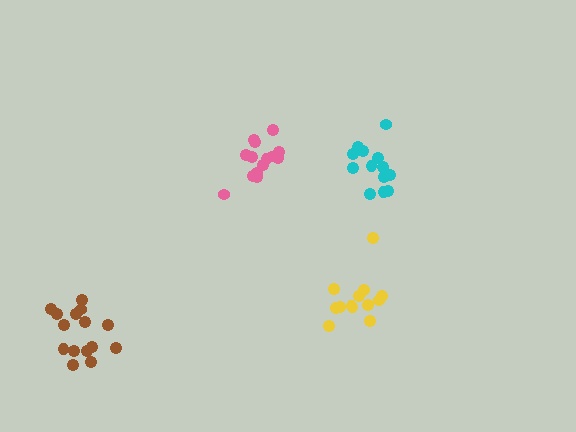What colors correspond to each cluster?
The clusters are colored: cyan, brown, pink, yellow.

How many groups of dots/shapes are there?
There are 4 groups.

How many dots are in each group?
Group 1: 13 dots, Group 2: 15 dots, Group 3: 14 dots, Group 4: 13 dots (55 total).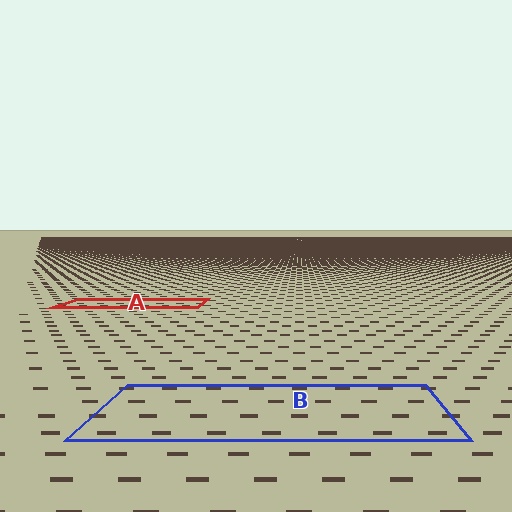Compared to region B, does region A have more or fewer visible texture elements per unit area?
Region A has more texture elements per unit area — they are packed more densely because it is farther away.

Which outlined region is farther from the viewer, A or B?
Region A is farther from the viewer — the texture elements inside it appear smaller and more densely packed.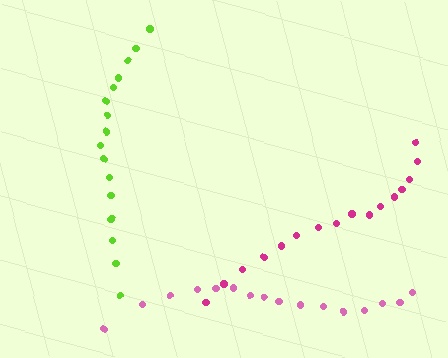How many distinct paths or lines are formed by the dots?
There are 3 distinct paths.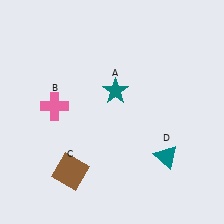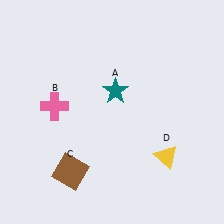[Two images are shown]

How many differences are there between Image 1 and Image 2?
There is 1 difference between the two images.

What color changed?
The triangle (D) changed from teal in Image 1 to yellow in Image 2.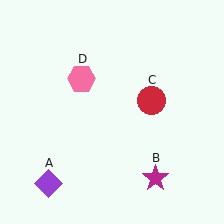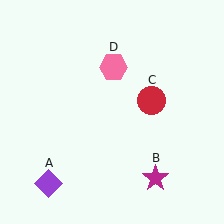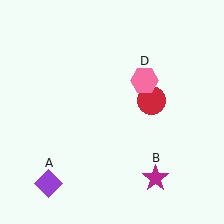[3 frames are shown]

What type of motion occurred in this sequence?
The pink hexagon (object D) rotated clockwise around the center of the scene.